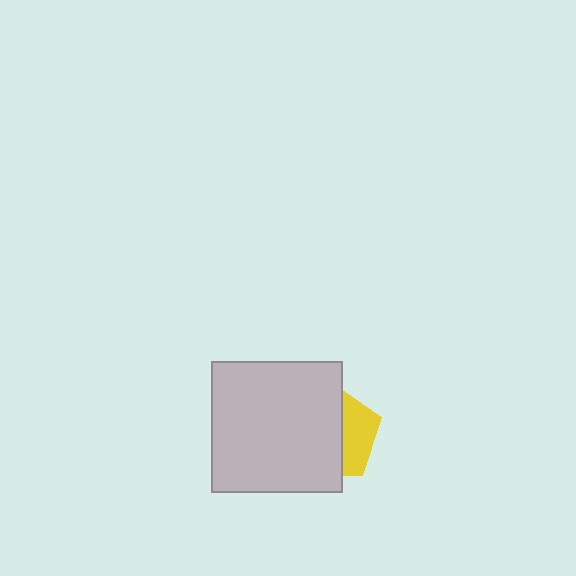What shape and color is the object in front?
The object in front is a light gray square.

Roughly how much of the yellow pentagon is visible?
A small part of it is visible (roughly 34%).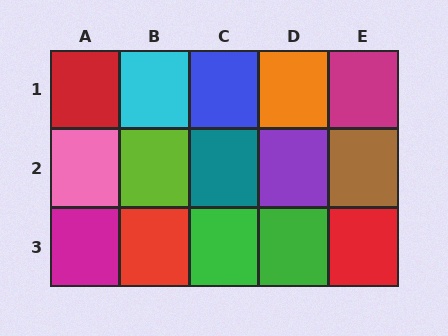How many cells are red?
3 cells are red.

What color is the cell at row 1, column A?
Red.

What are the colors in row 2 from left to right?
Pink, lime, teal, purple, brown.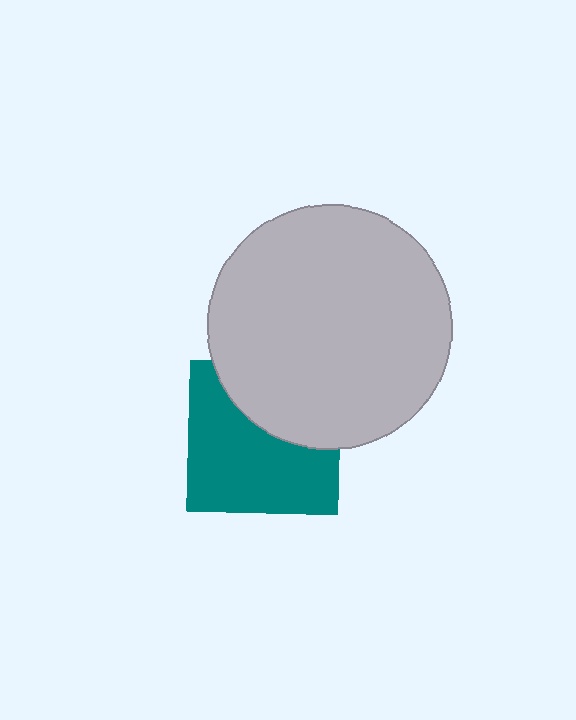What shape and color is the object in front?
The object in front is a light gray circle.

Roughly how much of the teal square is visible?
About half of it is visible (roughly 62%).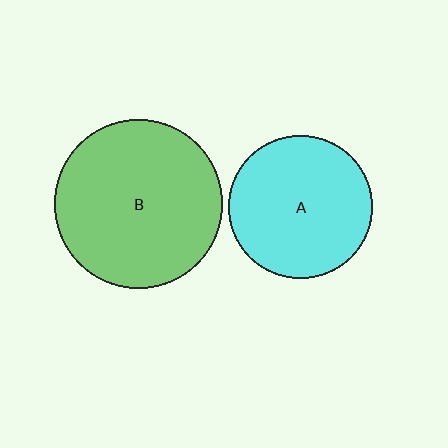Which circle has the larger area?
Circle B (green).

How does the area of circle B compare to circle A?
Approximately 1.4 times.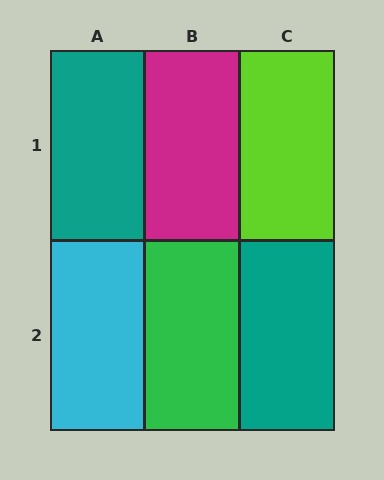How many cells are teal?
2 cells are teal.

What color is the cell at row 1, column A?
Teal.